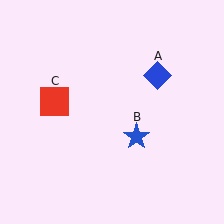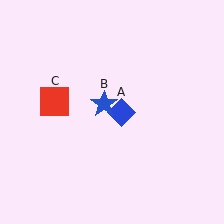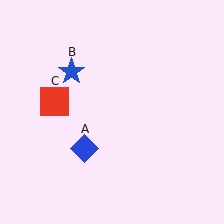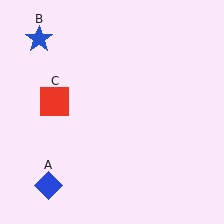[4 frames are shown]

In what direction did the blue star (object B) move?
The blue star (object B) moved up and to the left.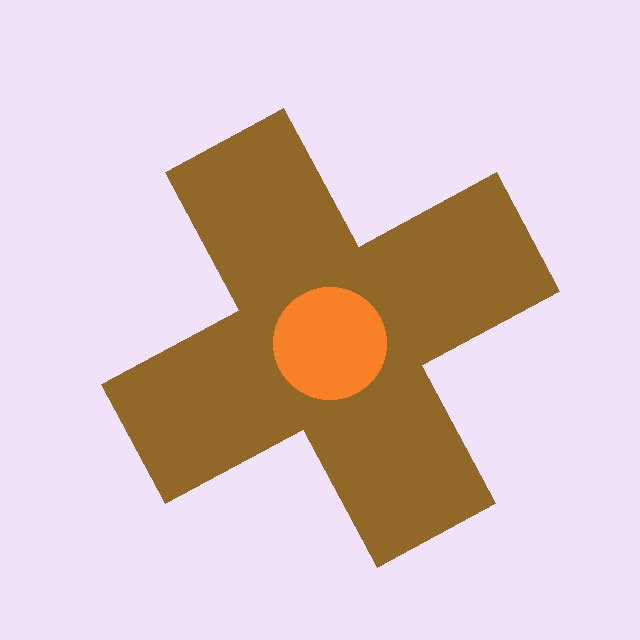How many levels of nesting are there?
2.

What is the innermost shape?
The orange circle.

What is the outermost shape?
The brown cross.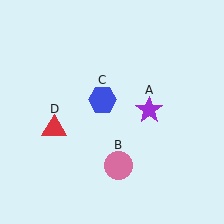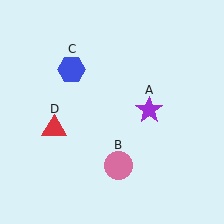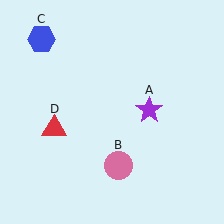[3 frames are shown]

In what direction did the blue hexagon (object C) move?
The blue hexagon (object C) moved up and to the left.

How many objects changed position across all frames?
1 object changed position: blue hexagon (object C).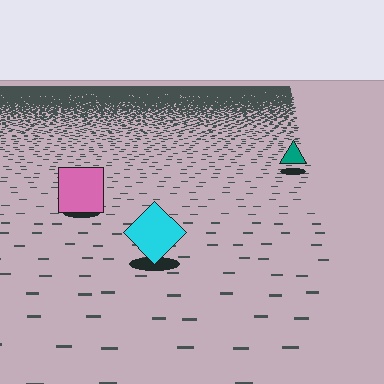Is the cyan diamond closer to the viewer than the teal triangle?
Yes. The cyan diamond is closer — you can tell from the texture gradient: the ground texture is coarser near it.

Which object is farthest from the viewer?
The teal triangle is farthest from the viewer. It appears smaller and the ground texture around it is denser.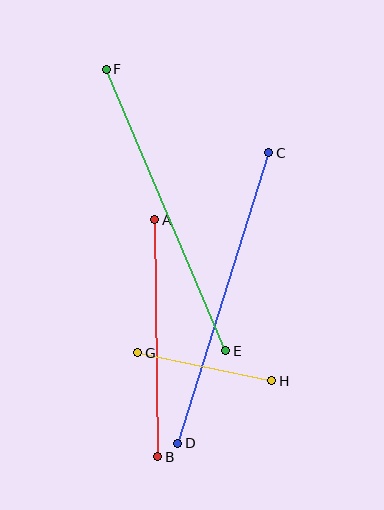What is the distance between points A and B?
The distance is approximately 237 pixels.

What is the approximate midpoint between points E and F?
The midpoint is at approximately (166, 210) pixels.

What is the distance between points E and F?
The distance is approximately 306 pixels.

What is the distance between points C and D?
The distance is approximately 304 pixels.